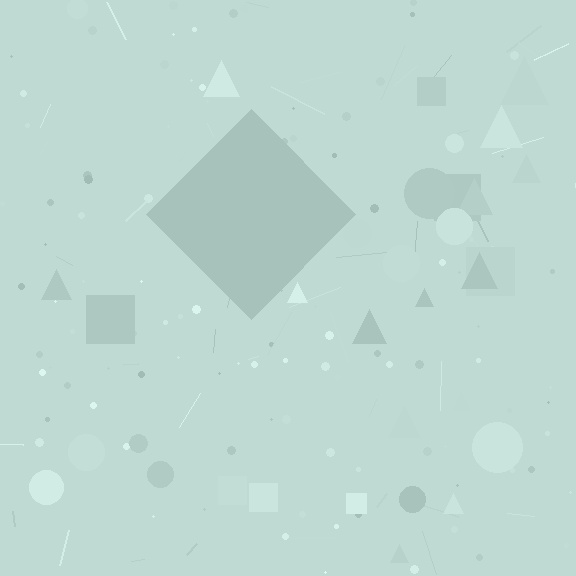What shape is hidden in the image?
A diamond is hidden in the image.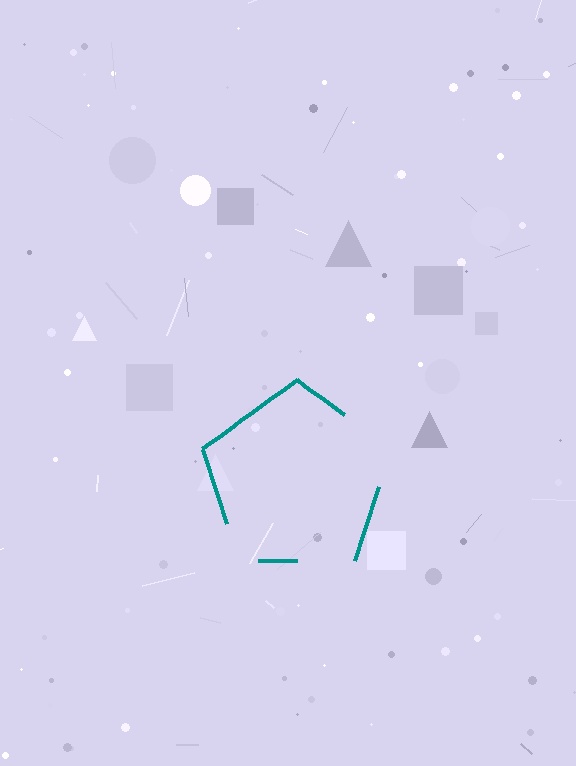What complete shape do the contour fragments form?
The contour fragments form a pentagon.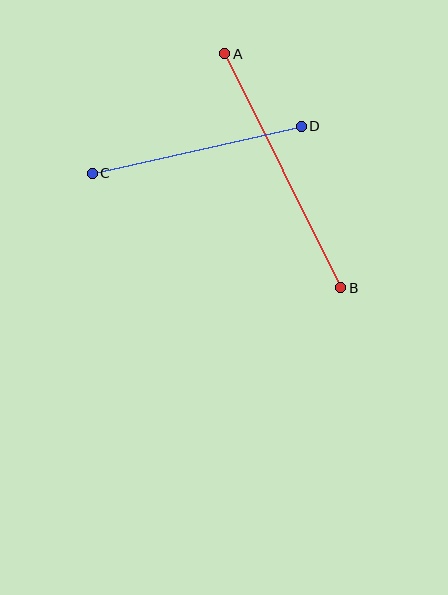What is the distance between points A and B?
The distance is approximately 261 pixels.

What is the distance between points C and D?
The distance is approximately 214 pixels.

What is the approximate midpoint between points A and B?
The midpoint is at approximately (283, 171) pixels.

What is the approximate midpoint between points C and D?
The midpoint is at approximately (197, 150) pixels.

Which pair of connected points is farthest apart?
Points A and B are farthest apart.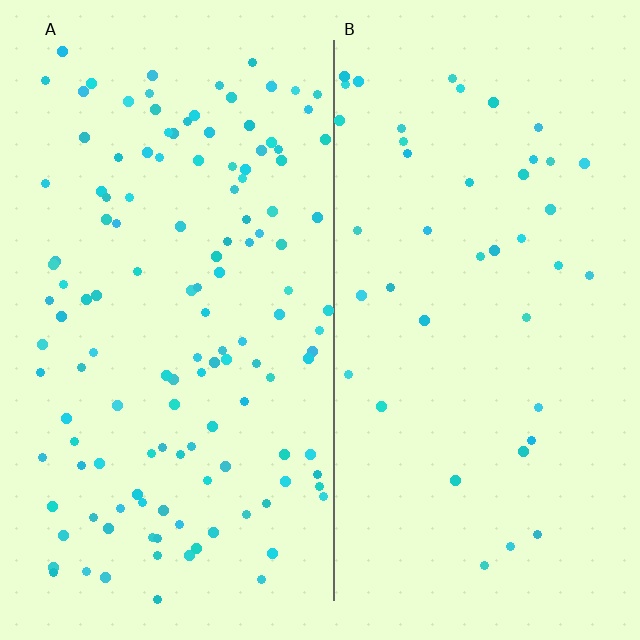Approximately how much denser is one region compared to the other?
Approximately 3.1× — region A over region B.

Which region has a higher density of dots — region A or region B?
A (the left).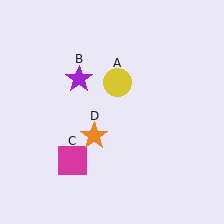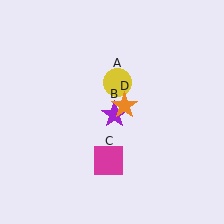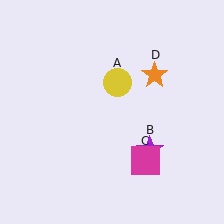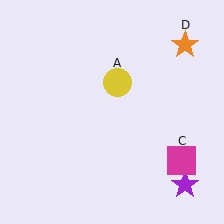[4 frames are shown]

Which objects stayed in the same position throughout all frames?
Yellow circle (object A) remained stationary.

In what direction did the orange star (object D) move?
The orange star (object D) moved up and to the right.